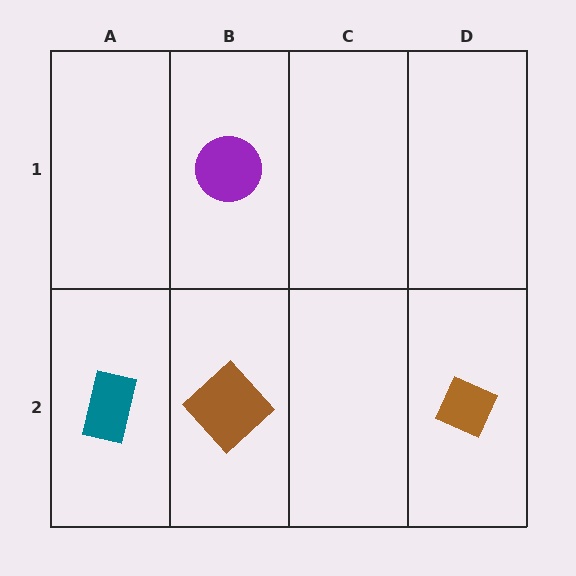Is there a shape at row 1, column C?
No, that cell is empty.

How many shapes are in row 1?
1 shape.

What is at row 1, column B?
A purple circle.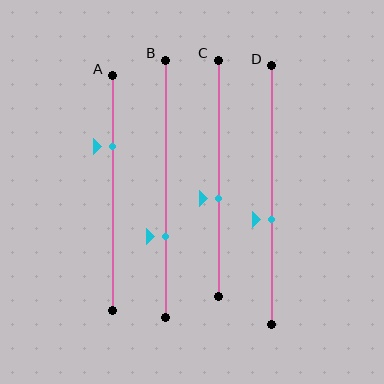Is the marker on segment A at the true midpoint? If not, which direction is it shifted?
No, the marker on segment A is shifted upward by about 20% of the segment length.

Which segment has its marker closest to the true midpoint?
Segment C has its marker closest to the true midpoint.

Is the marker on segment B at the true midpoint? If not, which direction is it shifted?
No, the marker on segment B is shifted downward by about 19% of the segment length.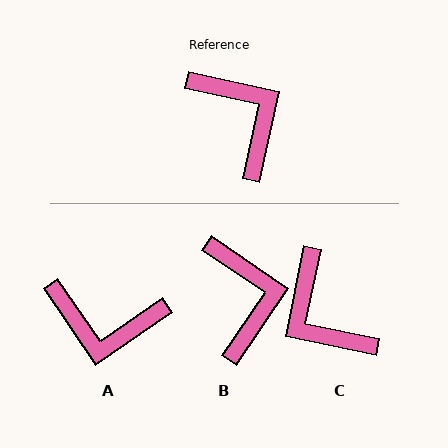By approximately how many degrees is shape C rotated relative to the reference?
Approximately 179 degrees clockwise.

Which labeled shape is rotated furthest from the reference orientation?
C, about 179 degrees away.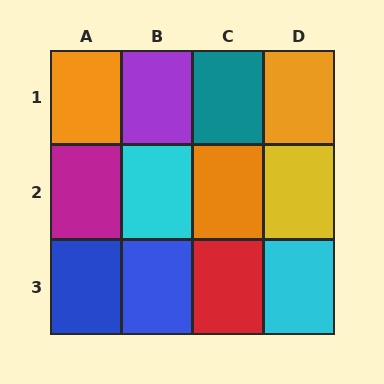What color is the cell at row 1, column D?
Orange.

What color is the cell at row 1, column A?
Orange.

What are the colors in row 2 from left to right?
Magenta, cyan, orange, yellow.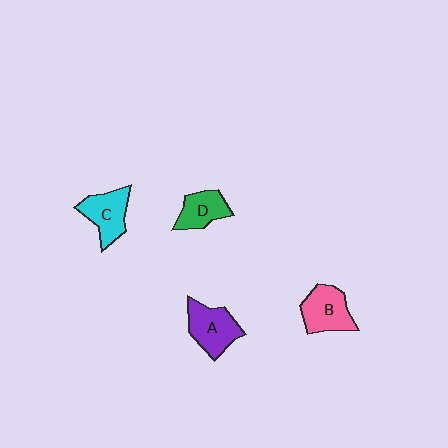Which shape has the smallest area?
Shape D (green).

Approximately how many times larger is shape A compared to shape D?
Approximately 1.3 times.